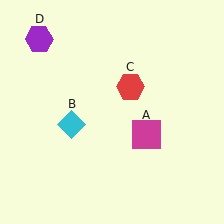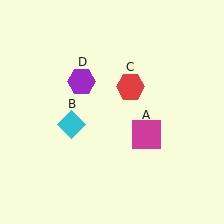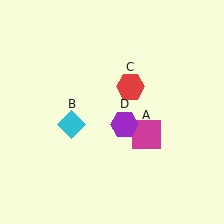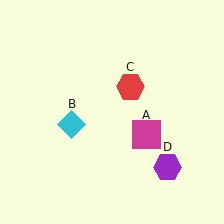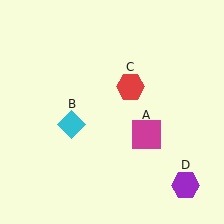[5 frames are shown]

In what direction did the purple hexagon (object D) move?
The purple hexagon (object D) moved down and to the right.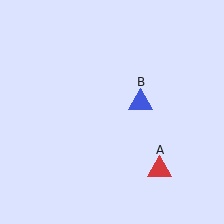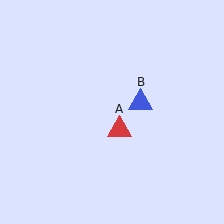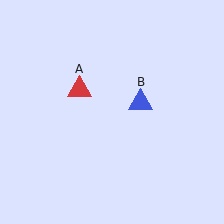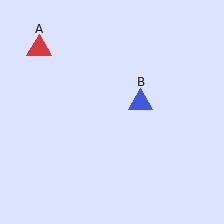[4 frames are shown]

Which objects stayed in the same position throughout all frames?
Blue triangle (object B) remained stationary.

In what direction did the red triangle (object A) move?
The red triangle (object A) moved up and to the left.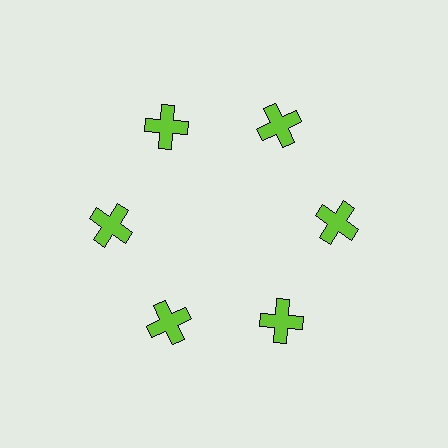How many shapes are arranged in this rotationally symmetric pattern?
There are 6 shapes, arranged in 6 groups of 1.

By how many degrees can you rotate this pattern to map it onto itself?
The pattern maps onto itself every 60 degrees of rotation.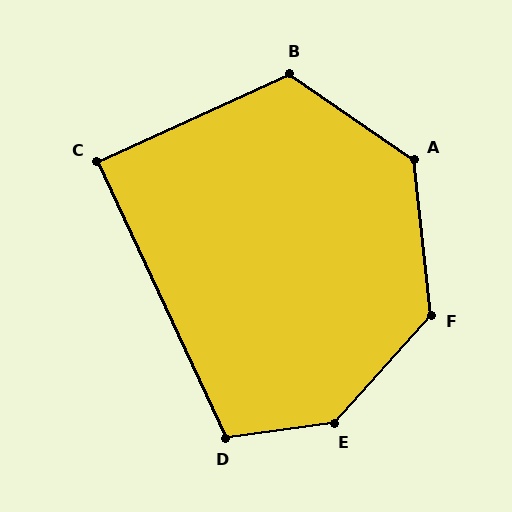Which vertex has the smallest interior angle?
C, at approximately 90 degrees.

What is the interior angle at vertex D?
Approximately 107 degrees (obtuse).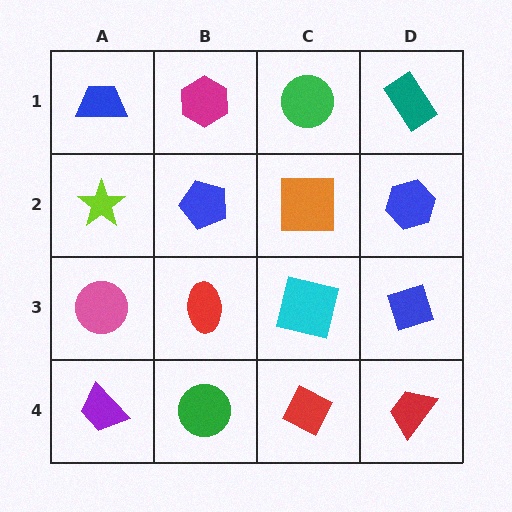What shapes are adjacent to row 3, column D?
A blue hexagon (row 2, column D), a red trapezoid (row 4, column D), a cyan square (row 3, column C).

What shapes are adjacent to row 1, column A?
A lime star (row 2, column A), a magenta hexagon (row 1, column B).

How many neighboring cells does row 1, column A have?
2.